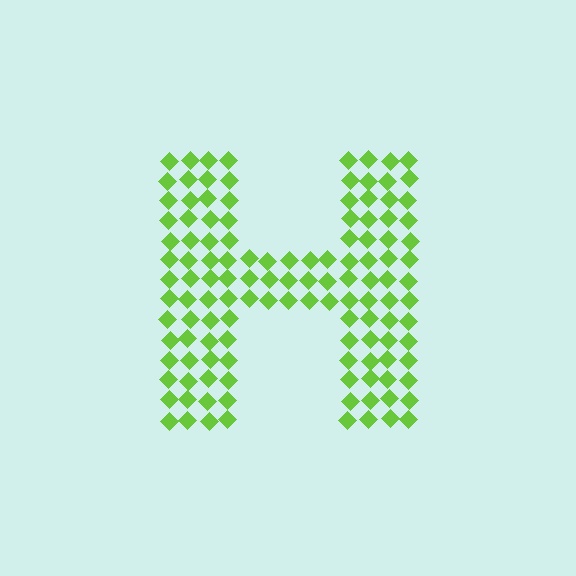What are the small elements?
The small elements are diamonds.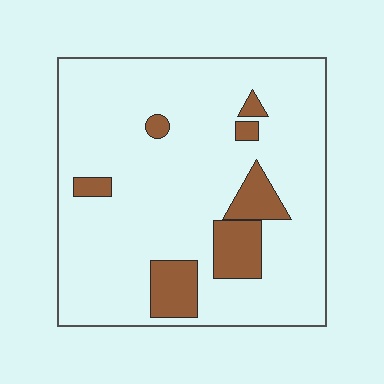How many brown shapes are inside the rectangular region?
7.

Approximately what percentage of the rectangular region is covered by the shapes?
Approximately 15%.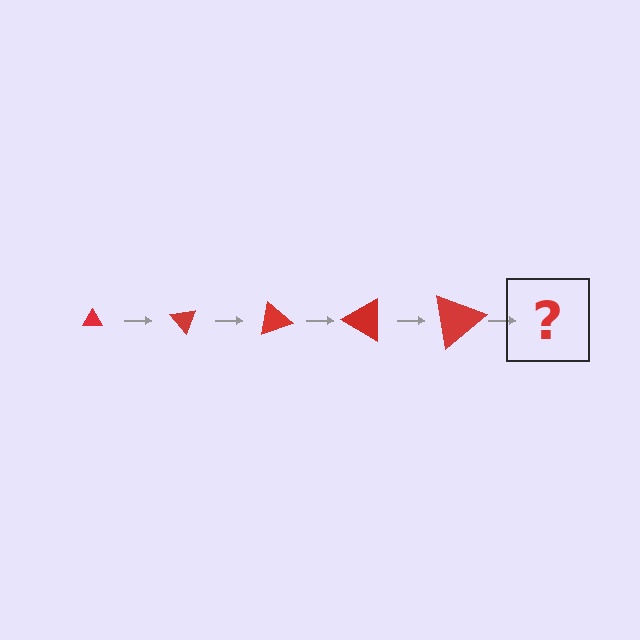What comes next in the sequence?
The next element should be a triangle, larger than the previous one and rotated 250 degrees from the start.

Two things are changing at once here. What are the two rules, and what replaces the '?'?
The two rules are that the triangle grows larger each step and it rotates 50 degrees each step. The '?' should be a triangle, larger than the previous one and rotated 250 degrees from the start.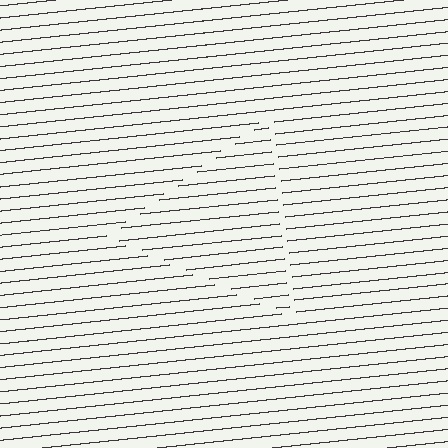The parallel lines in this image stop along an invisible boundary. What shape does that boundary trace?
An illusory triangle. The interior of the shape contains the same grating, shifted by half a period — the contour is defined by the phase discontinuity where line-ends from the inner and outer gratings abut.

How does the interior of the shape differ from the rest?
The interior of the shape contains the same grating, shifted by half a period — the contour is defined by the phase discontinuity where line-ends from the inner and outer gratings abut.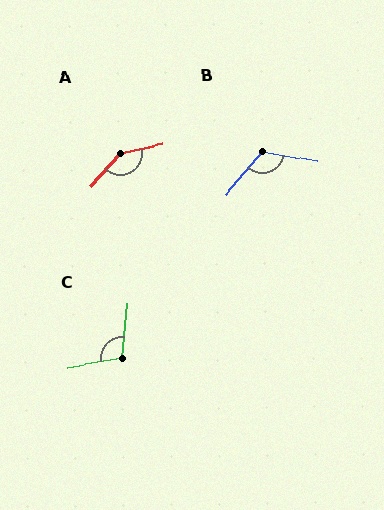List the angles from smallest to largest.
C (105°), B (120°), A (143°).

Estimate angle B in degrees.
Approximately 120 degrees.